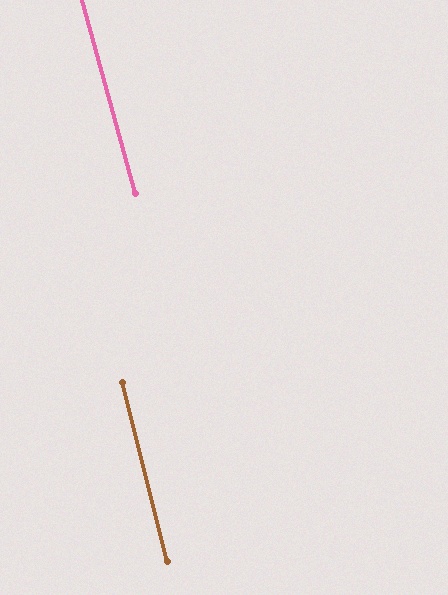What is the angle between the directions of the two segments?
Approximately 1 degree.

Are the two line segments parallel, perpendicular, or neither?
Parallel — their directions differ by only 1.4°.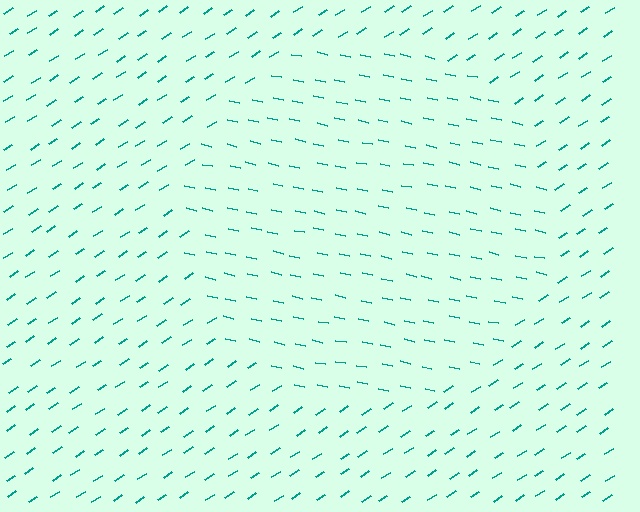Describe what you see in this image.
The image is filled with small teal line segments. A circle region in the image has lines oriented differently from the surrounding lines, creating a visible texture boundary.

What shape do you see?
I see a circle.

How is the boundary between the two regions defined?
The boundary is defined purely by a change in line orientation (approximately 45 degrees difference). All lines are the same color and thickness.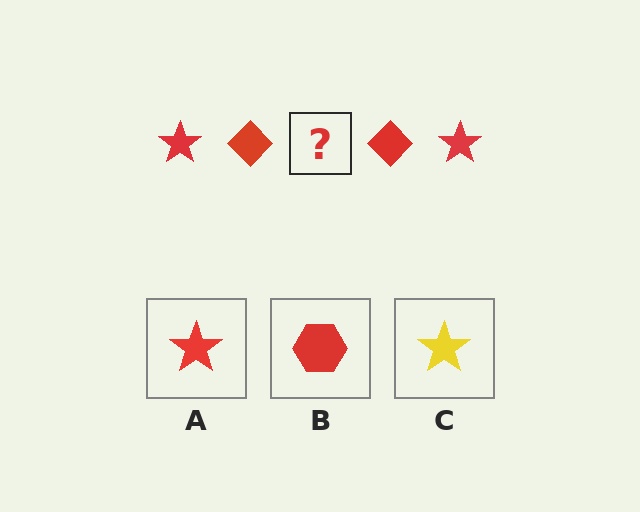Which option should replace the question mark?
Option A.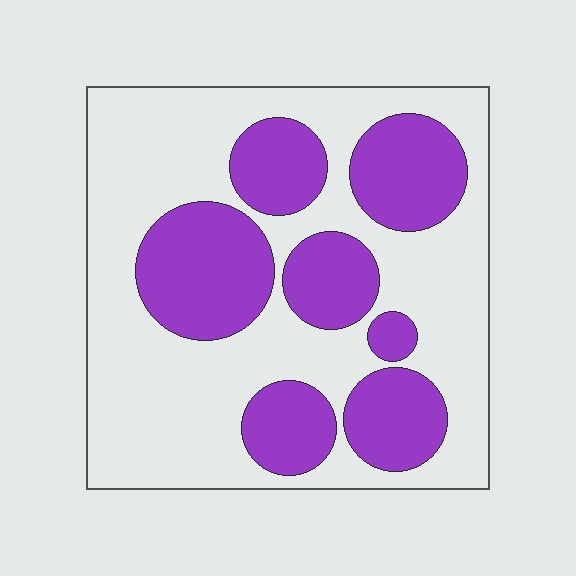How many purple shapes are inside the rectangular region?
7.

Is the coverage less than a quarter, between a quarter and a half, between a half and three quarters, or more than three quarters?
Between a quarter and a half.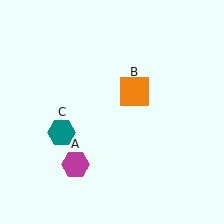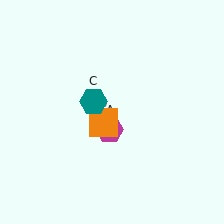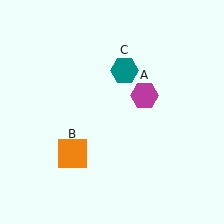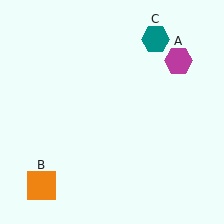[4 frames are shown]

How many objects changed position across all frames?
3 objects changed position: magenta hexagon (object A), orange square (object B), teal hexagon (object C).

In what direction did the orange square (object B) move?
The orange square (object B) moved down and to the left.